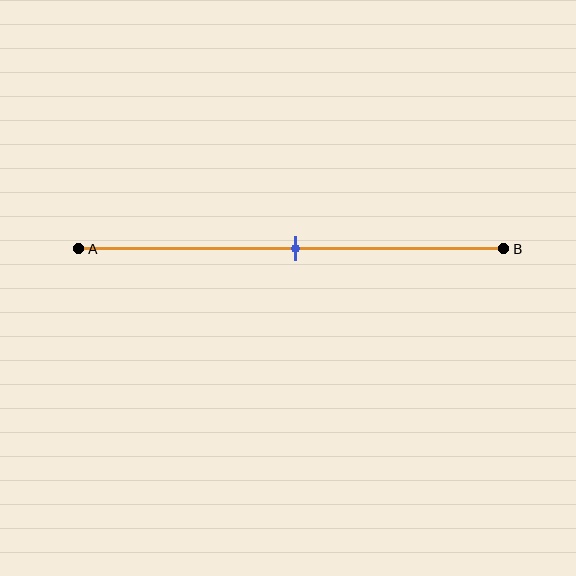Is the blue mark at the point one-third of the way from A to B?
No, the mark is at about 50% from A, not at the 33% one-third point.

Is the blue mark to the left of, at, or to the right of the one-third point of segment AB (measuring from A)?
The blue mark is to the right of the one-third point of segment AB.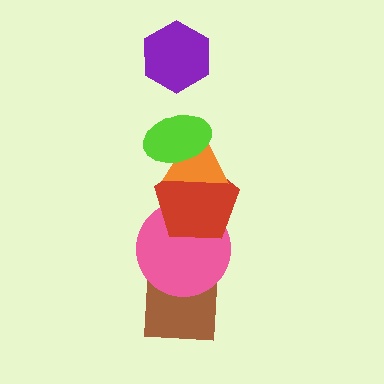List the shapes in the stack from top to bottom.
From top to bottom: the purple hexagon, the lime ellipse, the orange triangle, the red pentagon, the pink circle, the brown square.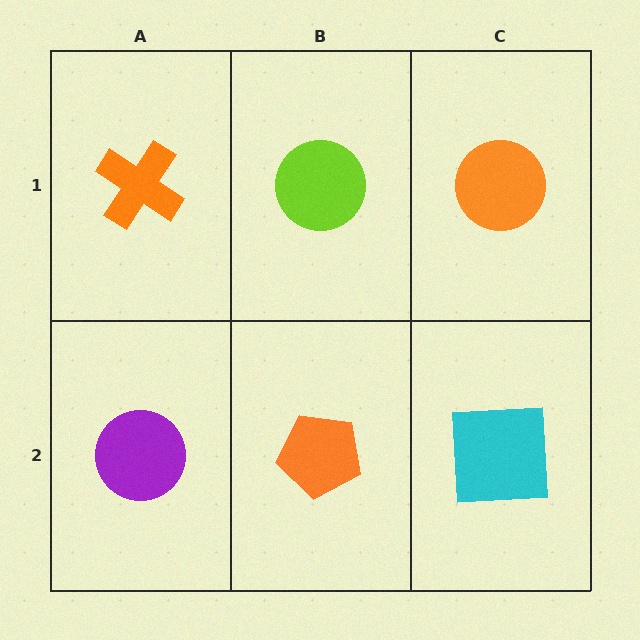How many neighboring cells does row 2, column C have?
2.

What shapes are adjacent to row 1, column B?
An orange pentagon (row 2, column B), an orange cross (row 1, column A), an orange circle (row 1, column C).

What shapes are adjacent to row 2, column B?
A lime circle (row 1, column B), a purple circle (row 2, column A), a cyan square (row 2, column C).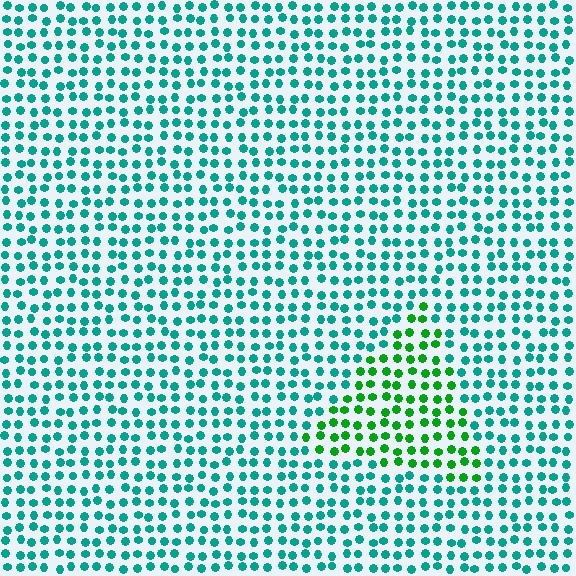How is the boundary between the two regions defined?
The boundary is defined purely by a slight shift in hue (about 45 degrees). Spacing, size, and orientation are identical on both sides.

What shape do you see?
I see a triangle.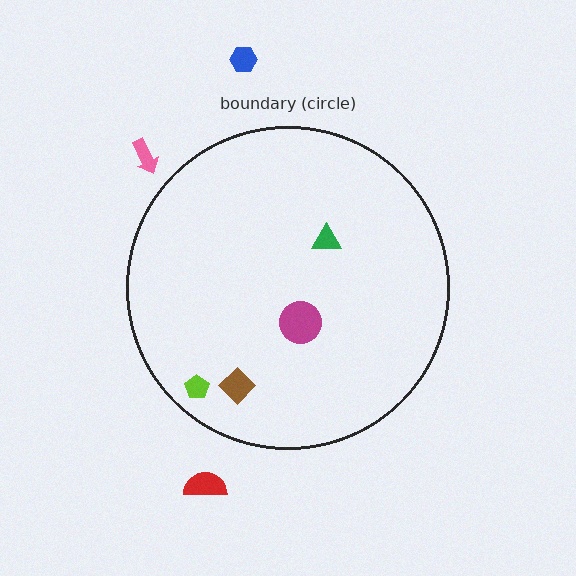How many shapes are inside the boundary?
4 inside, 3 outside.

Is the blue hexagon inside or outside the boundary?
Outside.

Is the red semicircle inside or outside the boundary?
Outside.